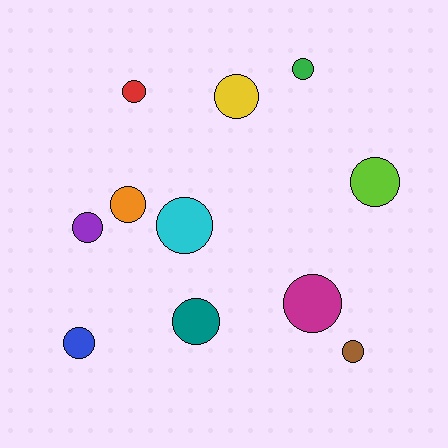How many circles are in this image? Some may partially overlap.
There are 11 circles.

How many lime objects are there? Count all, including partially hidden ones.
There is 1 lime object.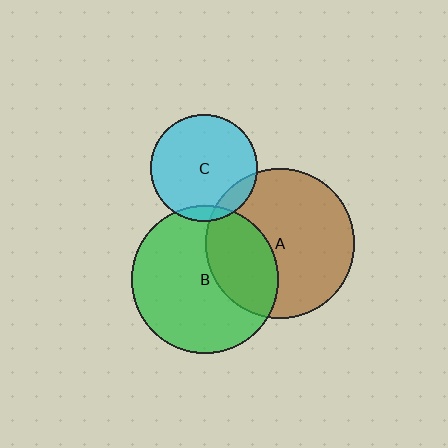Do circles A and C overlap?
Yes.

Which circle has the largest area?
Circle A (brown).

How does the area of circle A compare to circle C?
Approximately 2.0 times.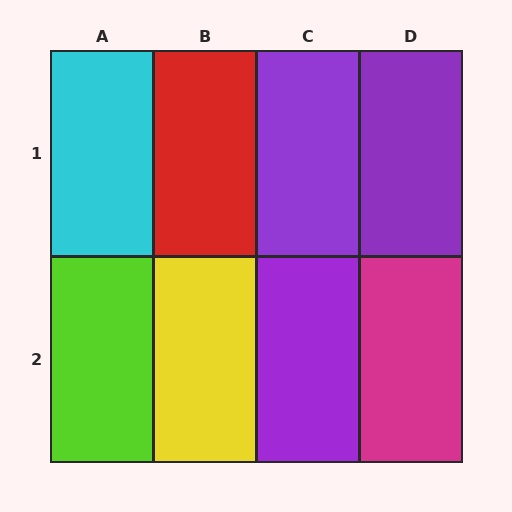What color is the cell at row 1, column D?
Purple.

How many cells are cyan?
1 cell is cyan.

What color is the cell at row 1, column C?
Purple.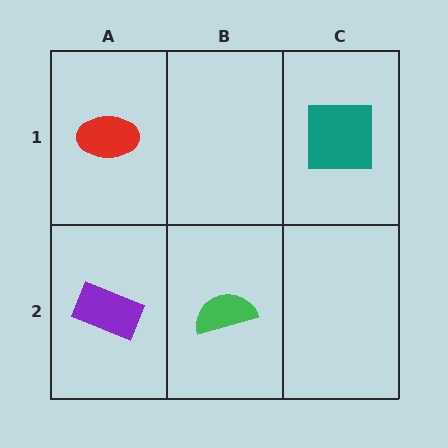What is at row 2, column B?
A green semicircle.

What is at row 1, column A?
A red ellipse.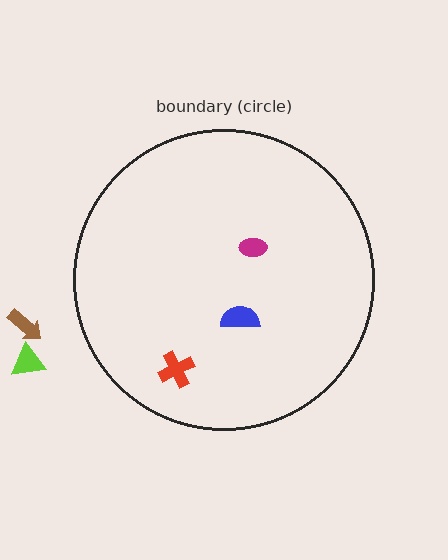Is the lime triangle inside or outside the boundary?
Outside.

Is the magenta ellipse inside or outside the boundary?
Inside.